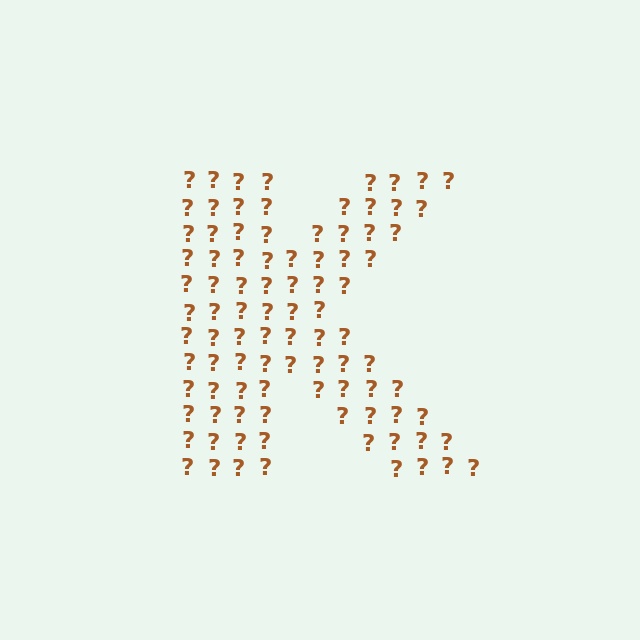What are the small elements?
The small elements are question marks.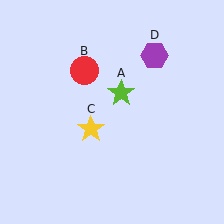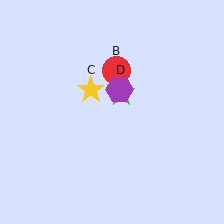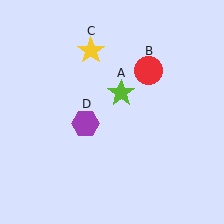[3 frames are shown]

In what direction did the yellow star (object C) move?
The yellow star (object C) moved up.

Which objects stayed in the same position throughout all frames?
Lime star (object A) remained stationary.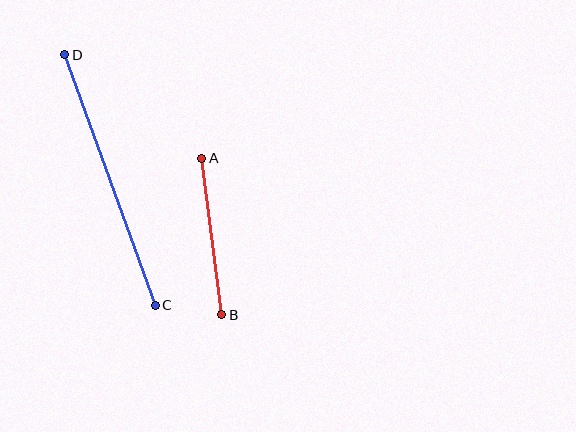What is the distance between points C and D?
The distance is approximately 266 pixels.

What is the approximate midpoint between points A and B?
The midpoint is at approximately (212, 236) pixels.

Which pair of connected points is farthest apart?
Points C and D are farthest apart.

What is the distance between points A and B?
The distance is approximately 158 pixels.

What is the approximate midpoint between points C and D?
The midpoint is at approximately (110, 180) pixels.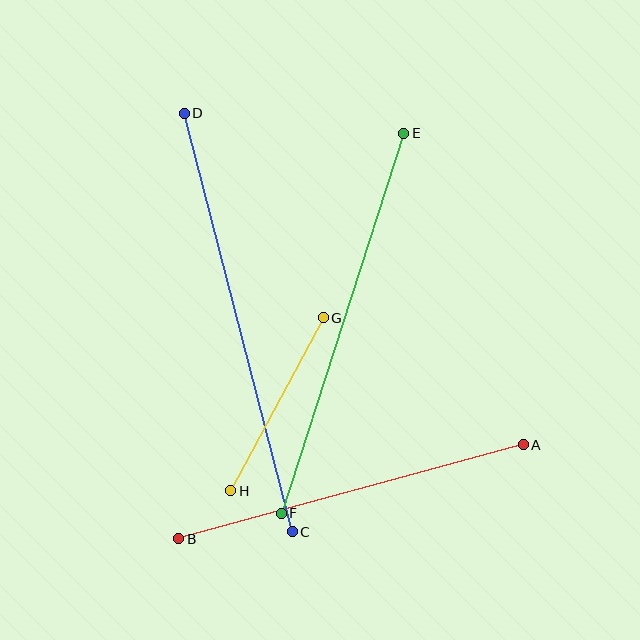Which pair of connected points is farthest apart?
Points C and D are farthest apart.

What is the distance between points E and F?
The distance is approximately 400 pixels.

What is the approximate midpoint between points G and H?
The midpoint is at approximately (277, 404) pixels.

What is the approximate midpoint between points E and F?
The midpoint is at approximately (343, 323) pixels.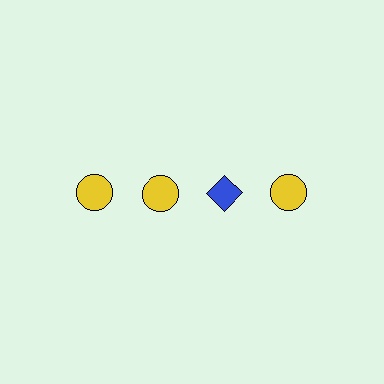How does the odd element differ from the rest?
It differs in both color (blue instead of yellow) and shape (diamond instead of circle).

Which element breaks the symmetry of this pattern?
The blue diamond in the top row, center column breaks the symmetry. All other shapes are yellow circles.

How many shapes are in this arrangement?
There are 4 shapes arranged in a grid pattern.